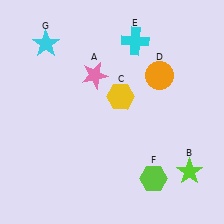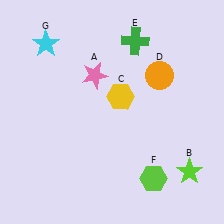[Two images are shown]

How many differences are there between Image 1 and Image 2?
There is 1 difference between the two images.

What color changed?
The cross (E) changed from cyan in Image 1 to green in Image 2.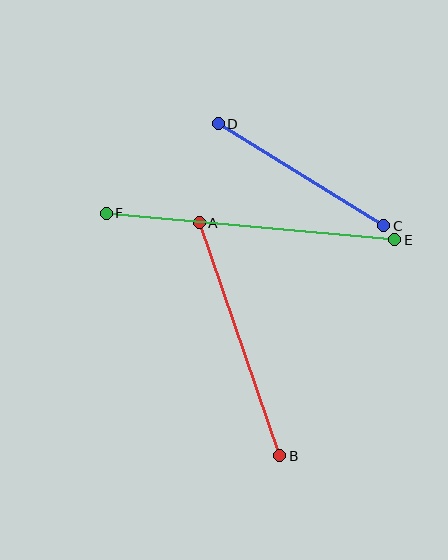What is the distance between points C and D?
The distance is approximately 194 pixels.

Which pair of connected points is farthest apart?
Points E and F are farthest apart.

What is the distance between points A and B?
The distance is approximately 247 pixels.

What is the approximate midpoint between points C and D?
The midpoint is at approximately (301, 175) pixels.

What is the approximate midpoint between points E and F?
The midpoint is at approximately (250, 226) pixels.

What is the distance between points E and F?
The distance is approximately 290 pixels.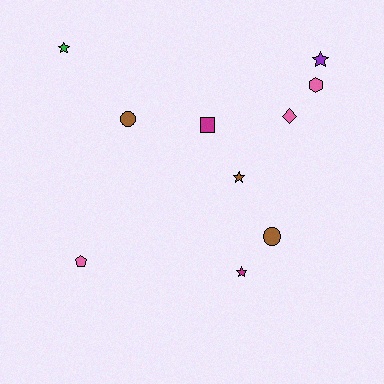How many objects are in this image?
There are 10 objects.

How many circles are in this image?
There are 2 circles.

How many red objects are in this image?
There are no red objects.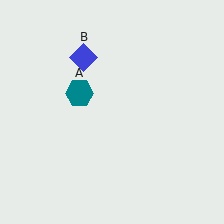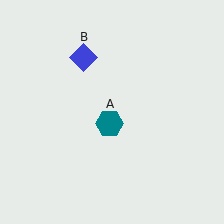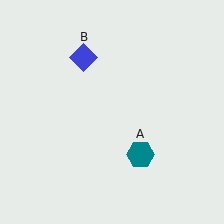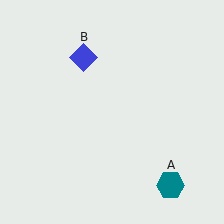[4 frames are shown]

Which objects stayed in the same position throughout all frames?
Blue diamond (object B) remained stationary.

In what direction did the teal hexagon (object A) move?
The teal hexagon (object A) moved down and to the right.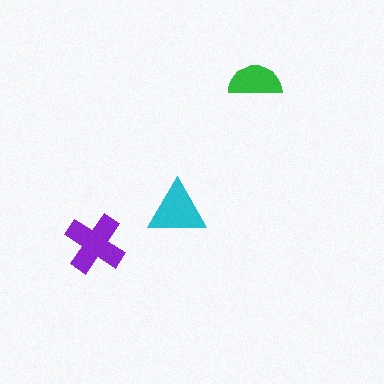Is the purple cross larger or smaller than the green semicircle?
Larger.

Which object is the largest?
The purple cross.